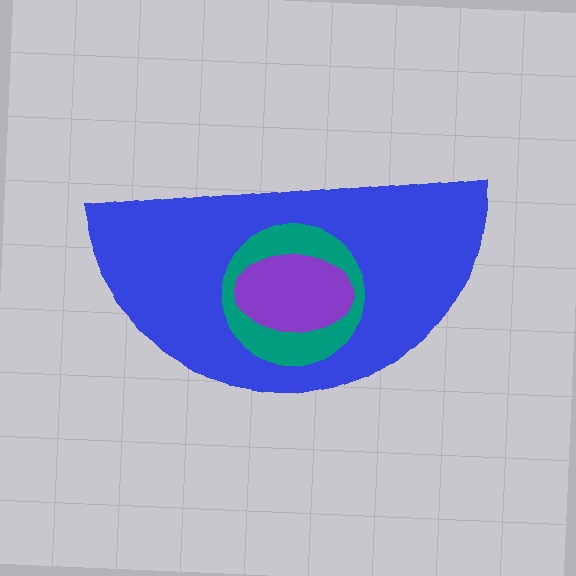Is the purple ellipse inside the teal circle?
Yes.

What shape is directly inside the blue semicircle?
The teal circle.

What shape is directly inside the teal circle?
The purple ellipse.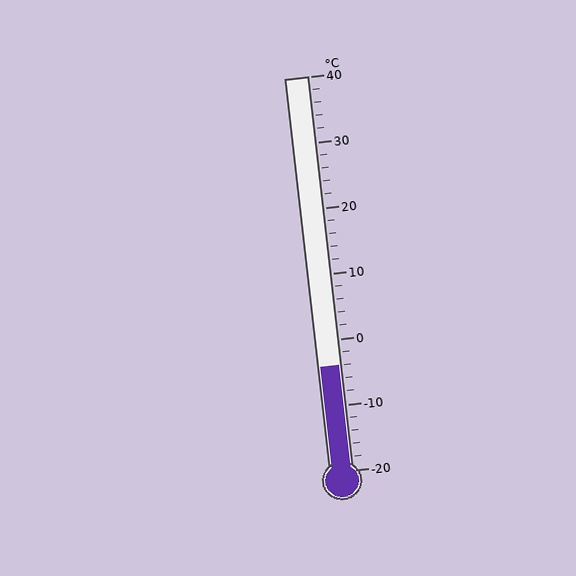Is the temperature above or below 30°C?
The temperature is below 30°C.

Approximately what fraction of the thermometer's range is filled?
The thermometer is filled to approximately 25% of its range.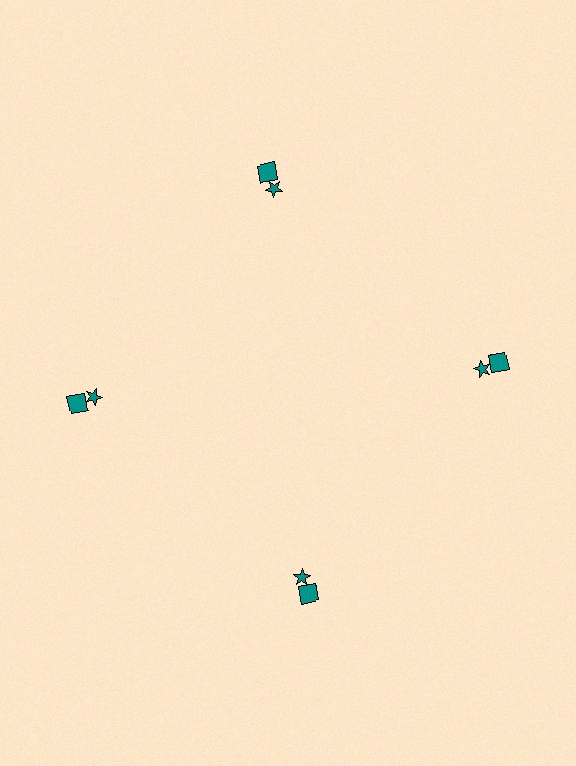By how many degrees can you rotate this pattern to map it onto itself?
The pattern maps onto itself every 90 degrees of rotation.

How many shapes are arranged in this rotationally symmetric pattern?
There are 8 shapes, arranged in 4 groups of 2.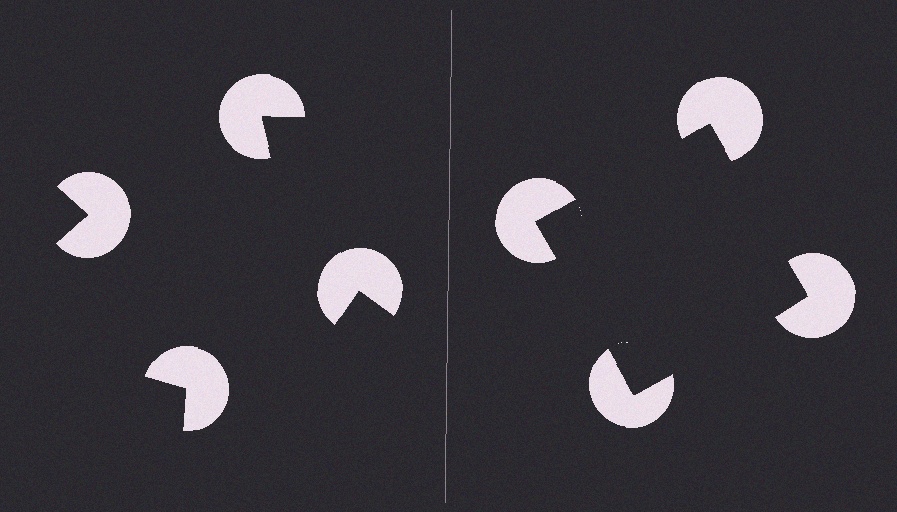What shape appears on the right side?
An illusory square.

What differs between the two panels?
The pac-man discs are positioned identically on both sides; only the wedge orientations differ. On the right they align to a square; on the left they are misaligned.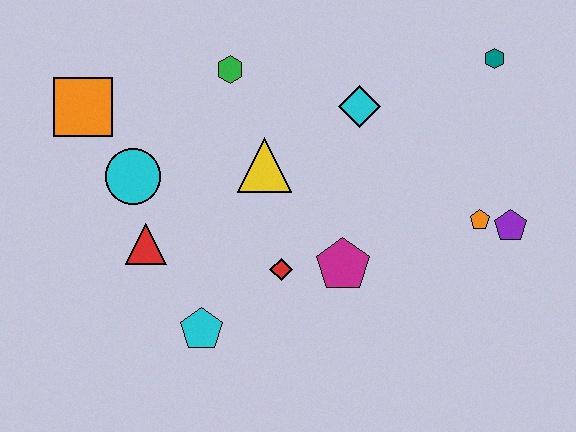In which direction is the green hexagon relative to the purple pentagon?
The green hexagon is to the left of the purple pentagon.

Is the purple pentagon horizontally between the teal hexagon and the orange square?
No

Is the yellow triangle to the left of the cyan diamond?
Yes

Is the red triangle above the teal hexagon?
No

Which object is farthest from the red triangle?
The teal hexagon is farthest from the red triangle.